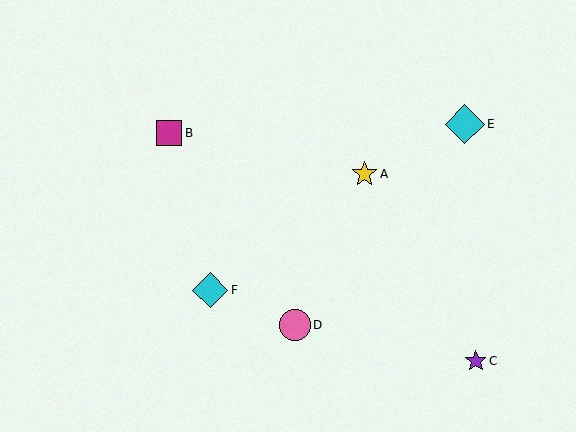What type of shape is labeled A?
Shape A is a yellow star.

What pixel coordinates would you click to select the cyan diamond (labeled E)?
Click at (465, 124) to select the cyan diamond E.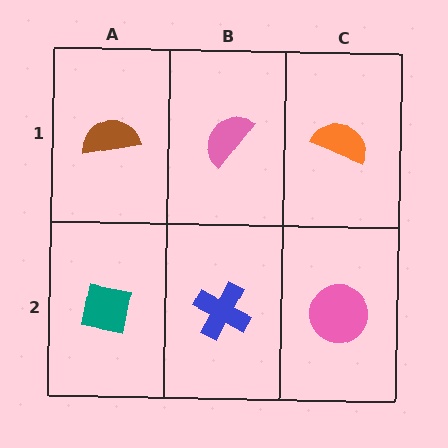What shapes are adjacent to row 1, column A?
A teal square (row 2, column A), a pink semicircle (row 1, column B).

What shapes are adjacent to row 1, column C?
A pink circle (row 2, column C), a pink semicircle (row 1, column B).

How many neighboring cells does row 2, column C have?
2.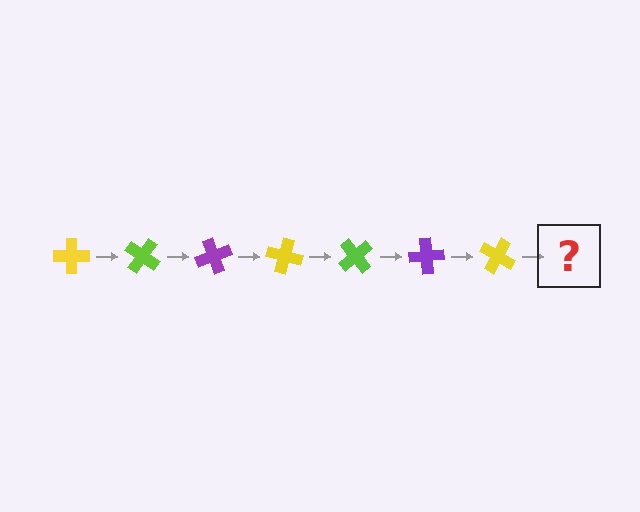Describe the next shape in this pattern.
It should be a lime cross, rotated 245 degrees from the start.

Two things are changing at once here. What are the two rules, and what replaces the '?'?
The two rules are that it rotates 35 degrees each step and the color cycles through yellow, lime, and purple. The '?' should be a lime cross, rotated 245 degrees from the start.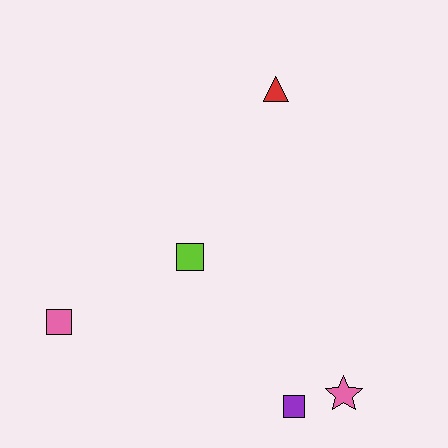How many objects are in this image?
There are 5 objects.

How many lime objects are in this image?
There is 1 lime object.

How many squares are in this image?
There are 3 squares.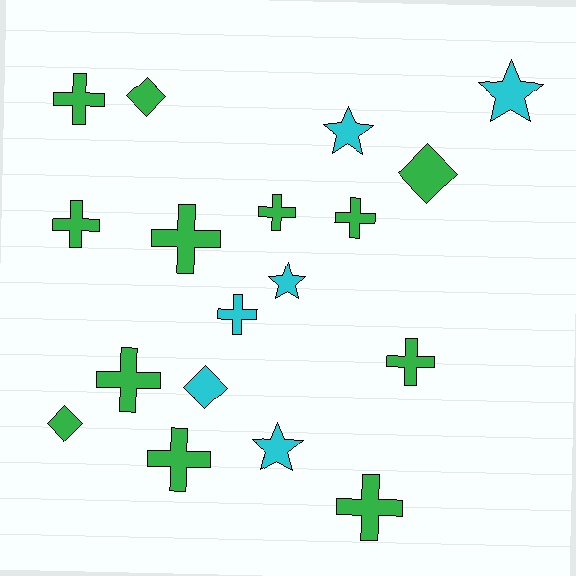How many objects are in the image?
There are 18 objects.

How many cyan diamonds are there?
There is 1 cyan diamond.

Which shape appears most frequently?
Cross, with 10 objects.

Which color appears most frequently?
Green, with 12 objects.